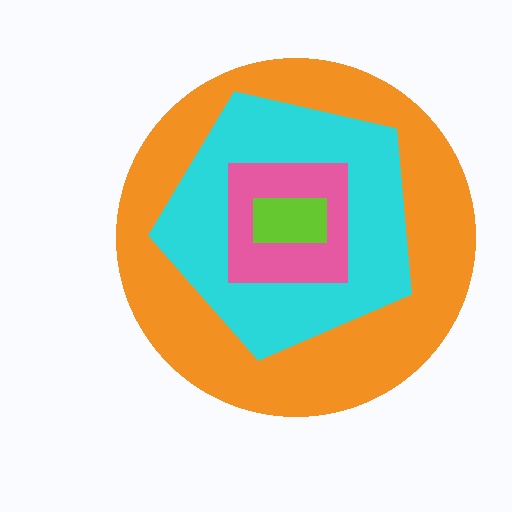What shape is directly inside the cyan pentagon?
The pink square.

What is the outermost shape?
The orange circle.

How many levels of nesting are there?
4.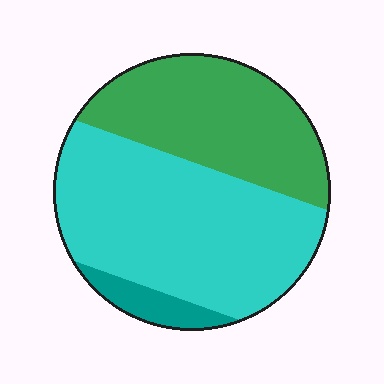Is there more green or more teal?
Green.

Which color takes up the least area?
Teal, at roughly 5%.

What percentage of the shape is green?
Green takes up between a quarter and a half of the shape.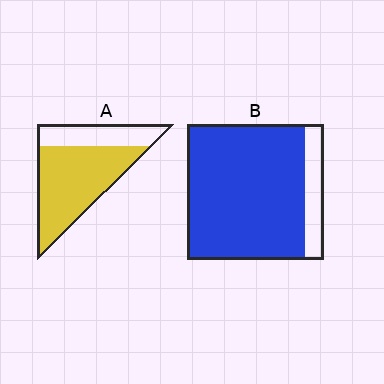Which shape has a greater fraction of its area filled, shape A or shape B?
Shape B.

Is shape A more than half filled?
Yes.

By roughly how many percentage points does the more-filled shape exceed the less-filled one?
By roughly 15 percentage points (B over A).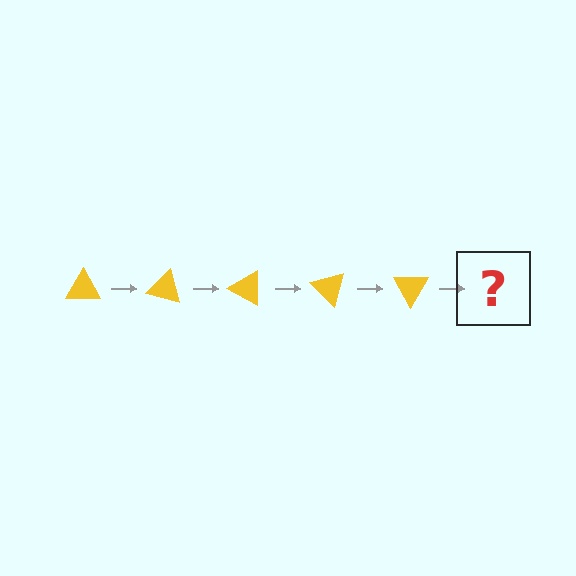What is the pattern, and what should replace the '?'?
The pattern is that the triangle rotates 15 degrees each step. The '?' should be a yellow triangle rotated 75 degrees.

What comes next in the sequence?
The next element should be a yellow triangle rotated 75 degrees.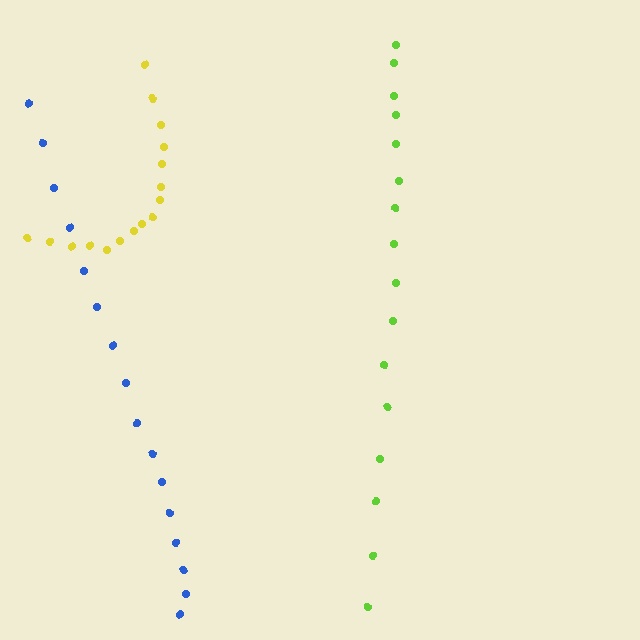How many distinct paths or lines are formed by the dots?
There are 3 distinct paths.